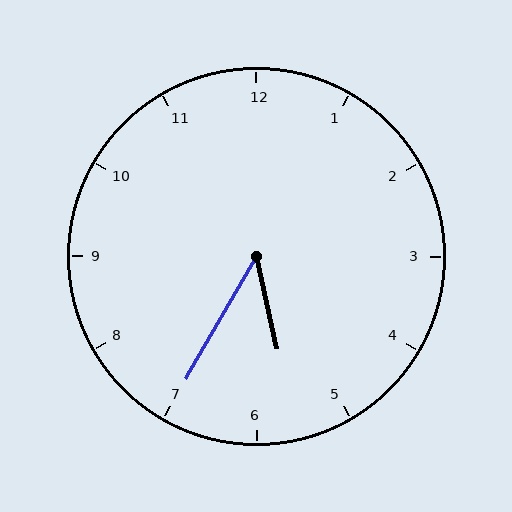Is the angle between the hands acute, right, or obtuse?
It is acute.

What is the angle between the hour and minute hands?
Approximately 42 degrees.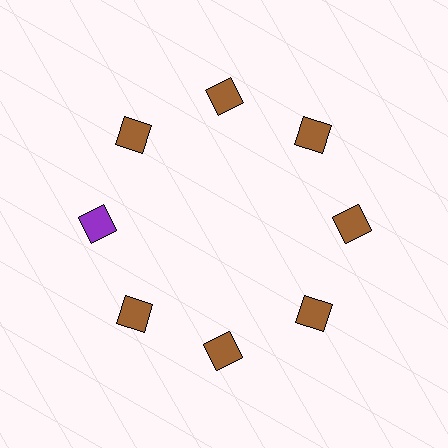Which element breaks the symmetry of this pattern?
The purple square at roughly the 9 o'clock position breaks the symmetry. All other shapes are brown squares.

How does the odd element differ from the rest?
It has a different color: purple instead of brown.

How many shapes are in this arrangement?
There are 8 shapes arranged in a ring pattern.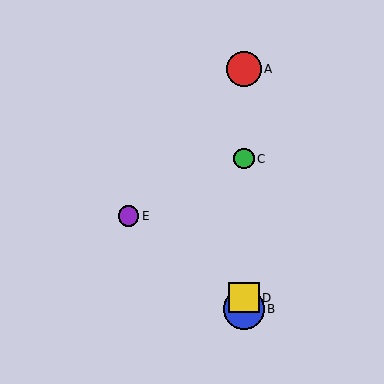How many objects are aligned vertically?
4 objects (A, B, C, D) are aligned vertically.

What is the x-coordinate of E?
Object E is at x≈129.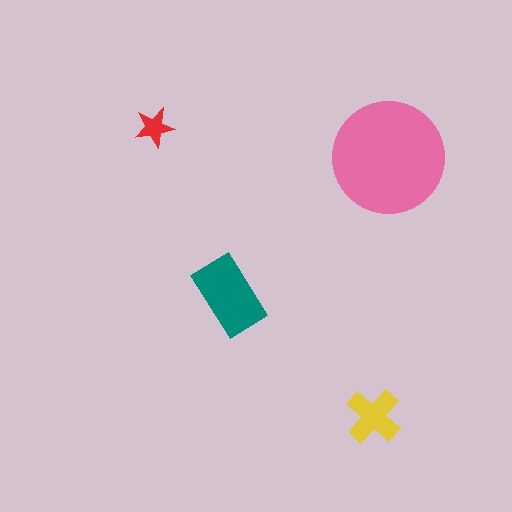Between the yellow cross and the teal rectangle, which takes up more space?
The teal rectangle.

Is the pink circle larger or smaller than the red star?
Larger.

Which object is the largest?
The pink circle.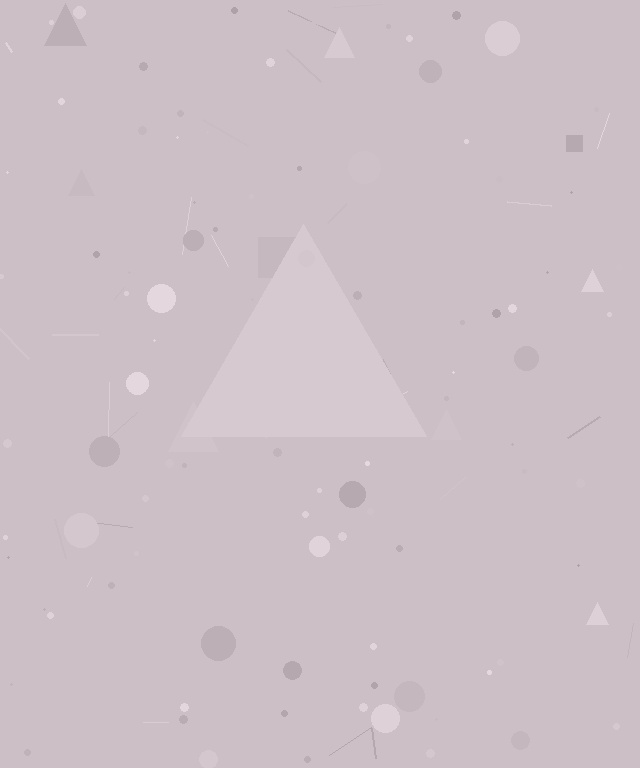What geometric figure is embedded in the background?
A triangle is embedded in the background.